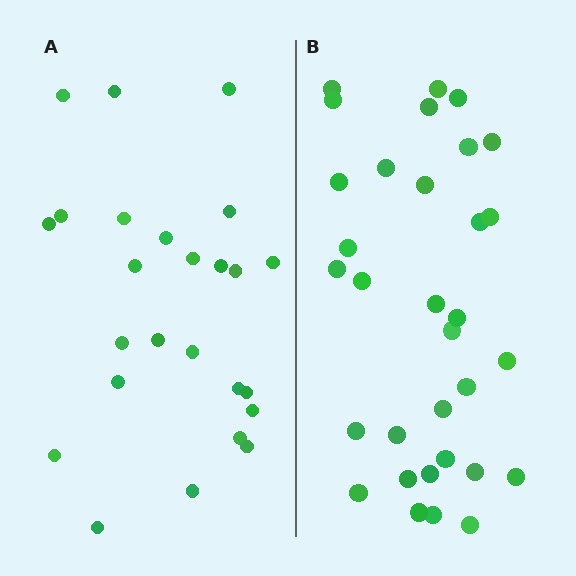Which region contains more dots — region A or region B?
Region B (the right region) has more dots.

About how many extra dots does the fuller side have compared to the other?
Region B has roughly 8 or so more dots than region A.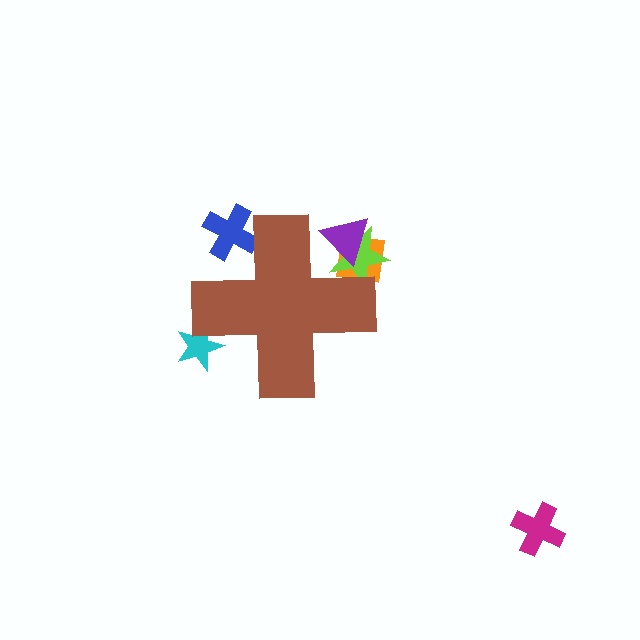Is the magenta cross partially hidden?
No, the magenta cross is fully visible.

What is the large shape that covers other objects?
A brown cross.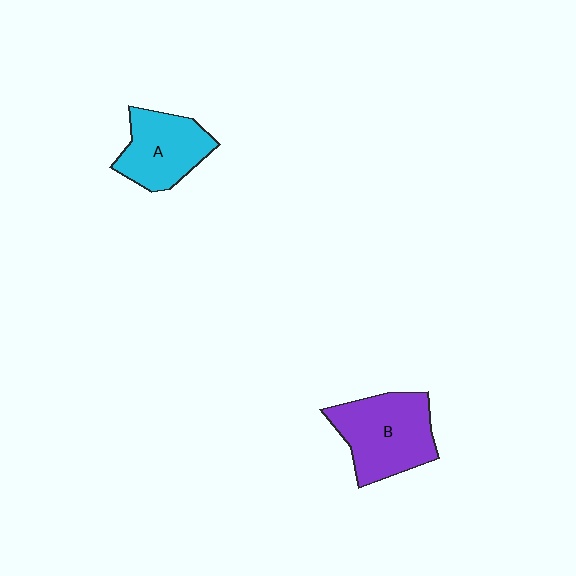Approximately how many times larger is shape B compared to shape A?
Approximately 1.3 times.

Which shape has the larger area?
Shape B (purple).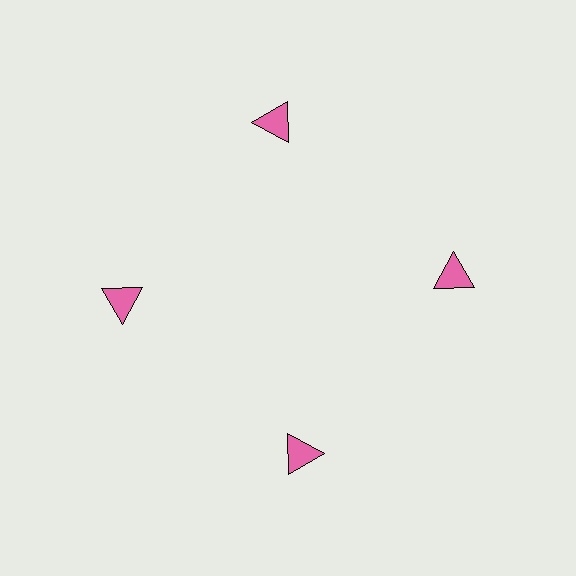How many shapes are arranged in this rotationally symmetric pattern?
There are 4 shapes, arranged in 4 groups of 1.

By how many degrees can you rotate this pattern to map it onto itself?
The pattern maps onto itself every 90 degrees of rotation.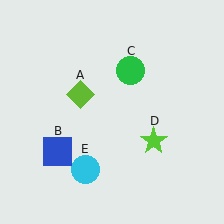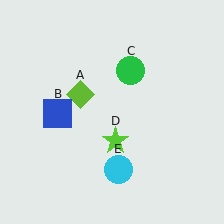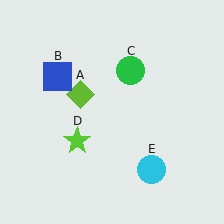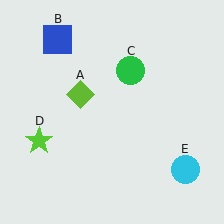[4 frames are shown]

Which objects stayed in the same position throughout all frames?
Lime diamond (object A) and green circle (object C) remained stationary.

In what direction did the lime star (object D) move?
The lime star (object D) moved left.